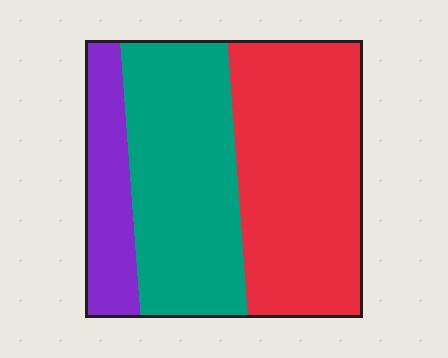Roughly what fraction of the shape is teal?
Teal takes up about three eighths (3/8) of the shape.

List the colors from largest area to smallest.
From largest to smallest: red, teal, purple.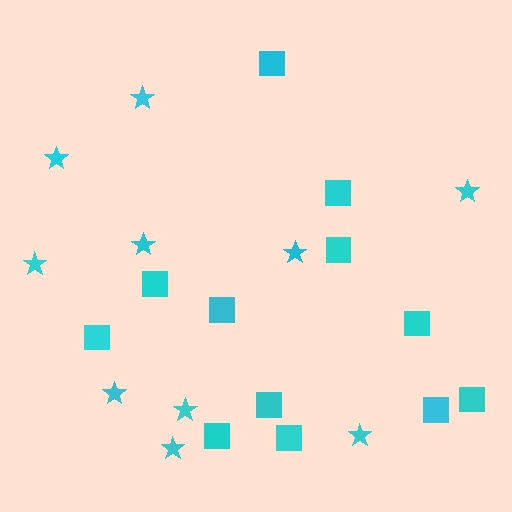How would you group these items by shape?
There are 2 groups: one group of squares (12) and one group of stars (10).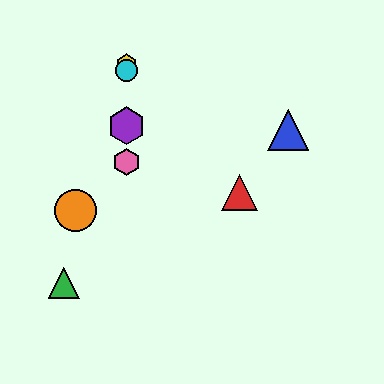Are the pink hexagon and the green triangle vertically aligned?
No, the pink hexagon is at x≈127 and the green triangle is at x≈64.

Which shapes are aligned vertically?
The yellow hexagon, the purple hexagon, the cyan circle, the pink hexagon are aligned vertically.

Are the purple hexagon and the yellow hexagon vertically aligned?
Yes, both are at x≈127.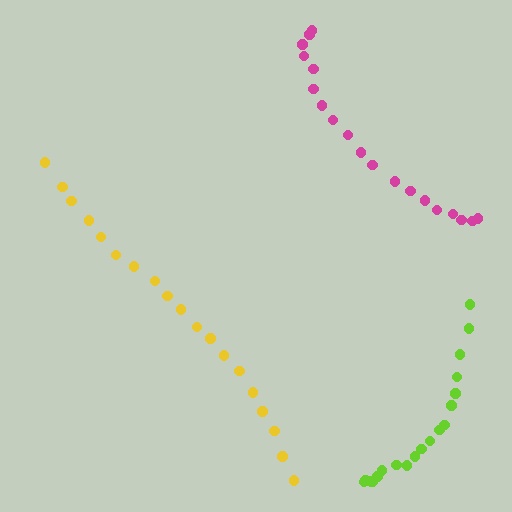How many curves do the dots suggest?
There are 3 distinct paths.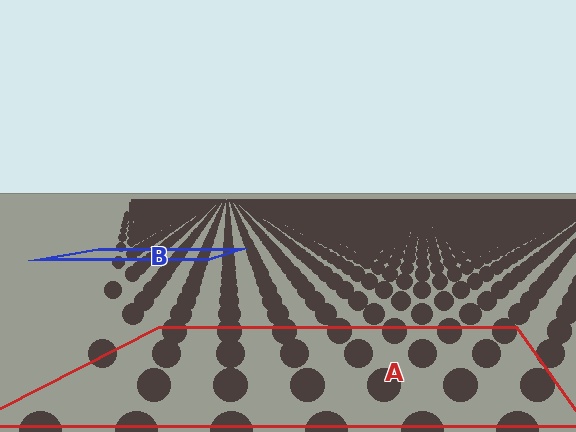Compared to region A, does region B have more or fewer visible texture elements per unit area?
Region B has more texture elements per unit area — they are packed more densely because it is farther away.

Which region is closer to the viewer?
Region A is closer. The texture elements there are larger and more spread out.